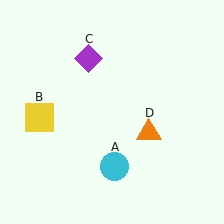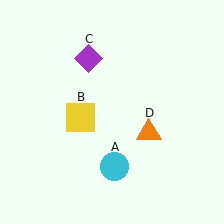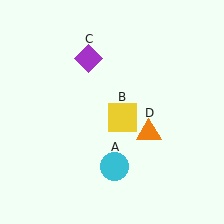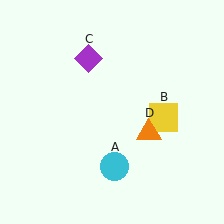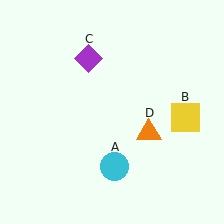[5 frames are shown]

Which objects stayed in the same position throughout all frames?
Cyan circle (object A) and purple diamond (object C) and orange triangle (object D) remained stationary.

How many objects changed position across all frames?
1 object changed position: yellow square (object B).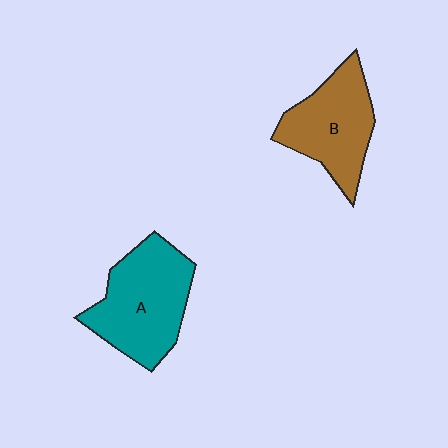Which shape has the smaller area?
Shape B (brown).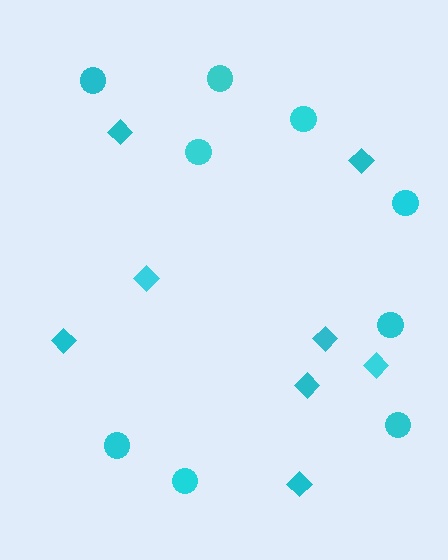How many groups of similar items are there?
There are 2 groups: one group of circles (9) and one group of diamonds (8).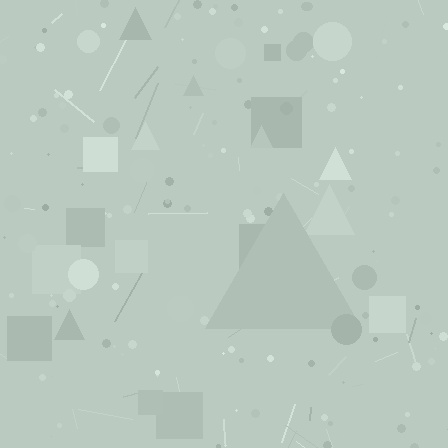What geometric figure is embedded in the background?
A triangle is embedded in the background.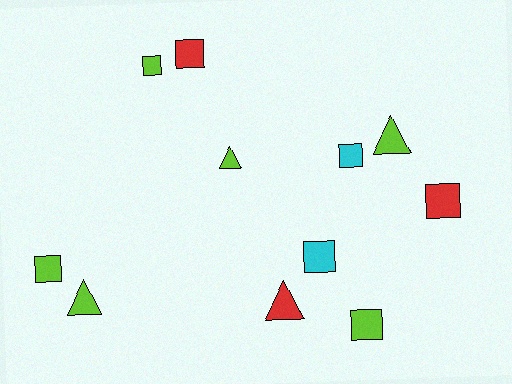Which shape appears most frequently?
Square, with 7 objects.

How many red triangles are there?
There is 1 red triangle.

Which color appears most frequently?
Lime, with 6 objects.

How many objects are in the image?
There are 11 objects.